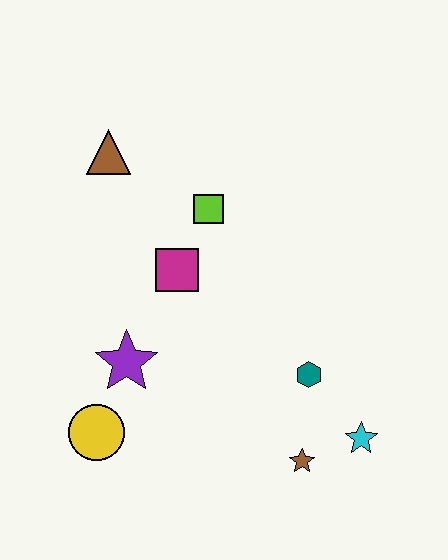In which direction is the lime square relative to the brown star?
The lime square is above the brown star.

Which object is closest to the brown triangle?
The lime square is closest to the brown triangle.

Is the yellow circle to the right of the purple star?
No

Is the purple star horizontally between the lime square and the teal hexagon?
No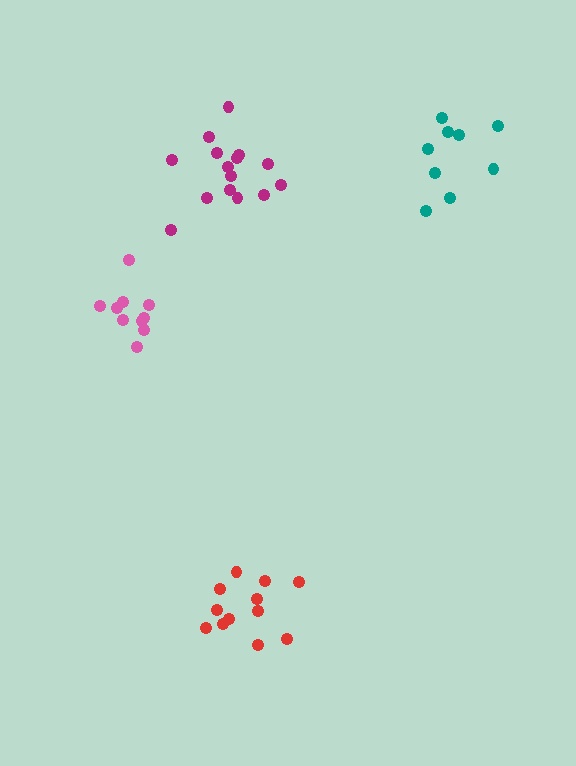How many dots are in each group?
Group 1: 12 dots, Group 2: 9 dots, Group 3: 15 dots, Group 4: 10 dots (46 total).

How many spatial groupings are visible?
There are 4 spatial groupings.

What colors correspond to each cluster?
The clusters are colored: red, teal, magenta, pink.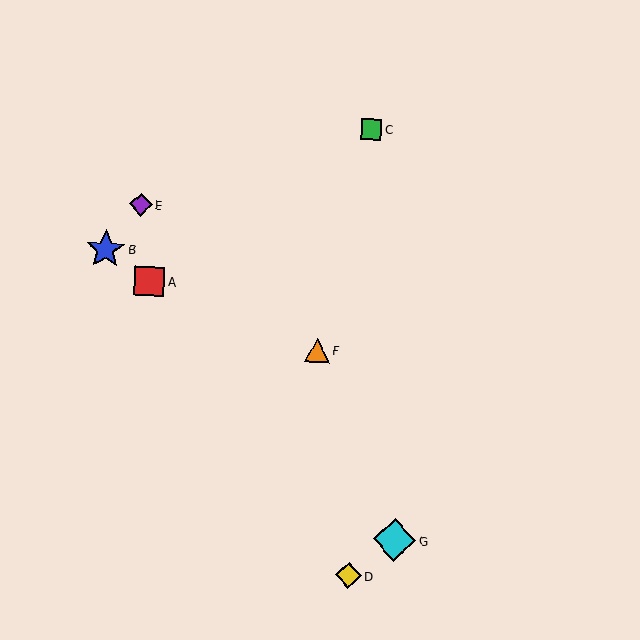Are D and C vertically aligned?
Yes, both are at x≈348.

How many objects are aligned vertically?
2 objects (C, D) are aligned vertically.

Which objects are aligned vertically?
Objects C, D are aligned vertically.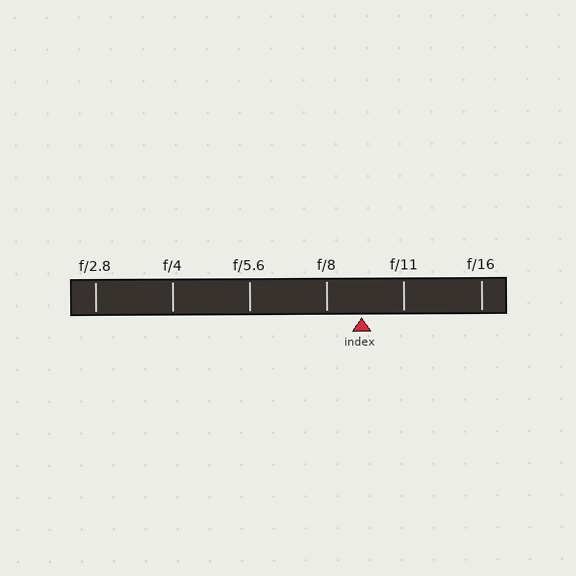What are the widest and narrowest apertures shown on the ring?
The widest aperture shown is f/2.8 and the narrowest is f/16.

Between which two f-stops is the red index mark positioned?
The index mark is between f/8 and f/11.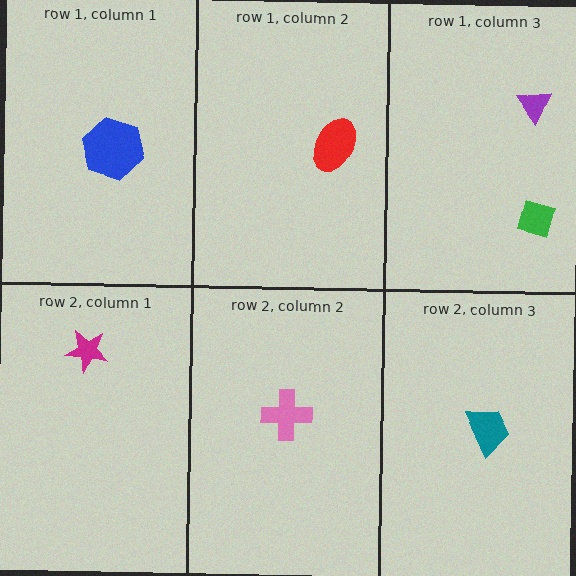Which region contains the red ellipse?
The row 1, column 2 region.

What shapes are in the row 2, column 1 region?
The magenta star.